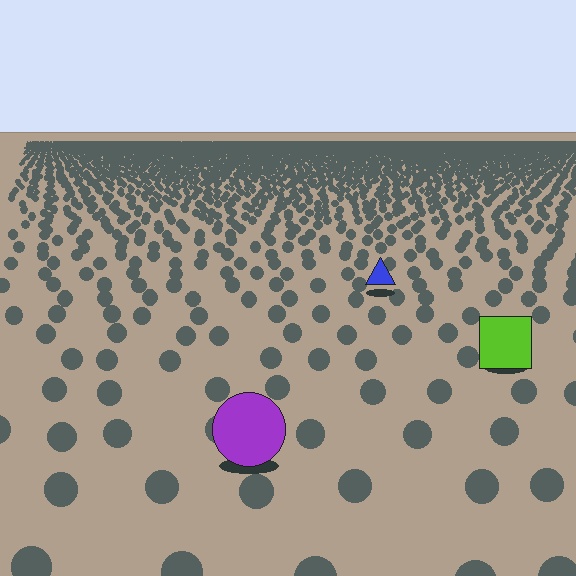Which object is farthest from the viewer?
The blue triangle is farthest from the viewer. It appears smaller and the ground texture around it is denser.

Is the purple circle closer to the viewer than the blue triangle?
Yes. The purple circle is closer — you can tell from the texture gradient: the ground texture is coarser near it.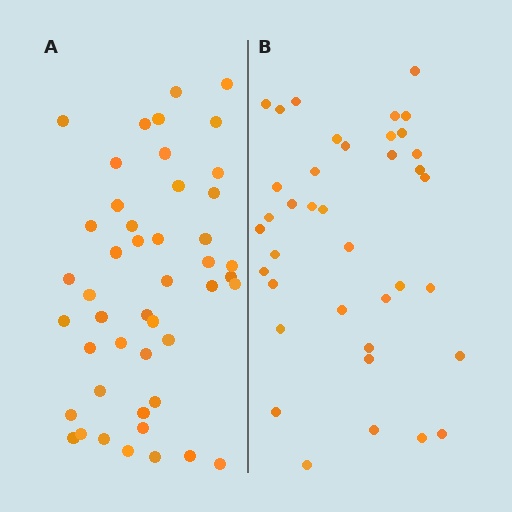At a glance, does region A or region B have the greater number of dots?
Region A (the left region) has more dots.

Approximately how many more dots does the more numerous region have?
Region A has roughly 8 or so more dots than region B.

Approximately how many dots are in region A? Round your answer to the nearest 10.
About 50 dots. (The exact count is 46, which rounds to 50.)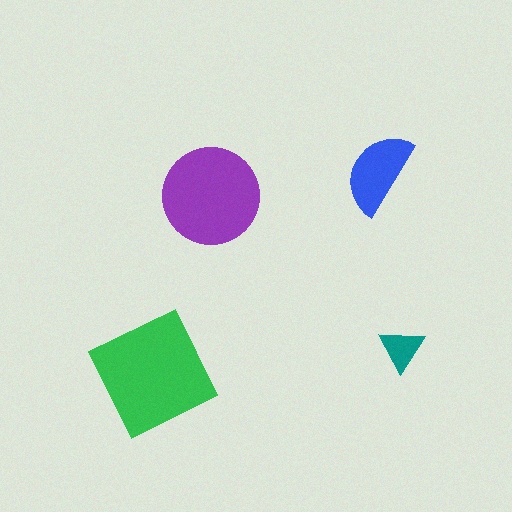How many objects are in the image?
There are 4 objects in the image.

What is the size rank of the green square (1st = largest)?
1st.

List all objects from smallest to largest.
The teal triangle, the blue semicircle, the purple circle, the green square.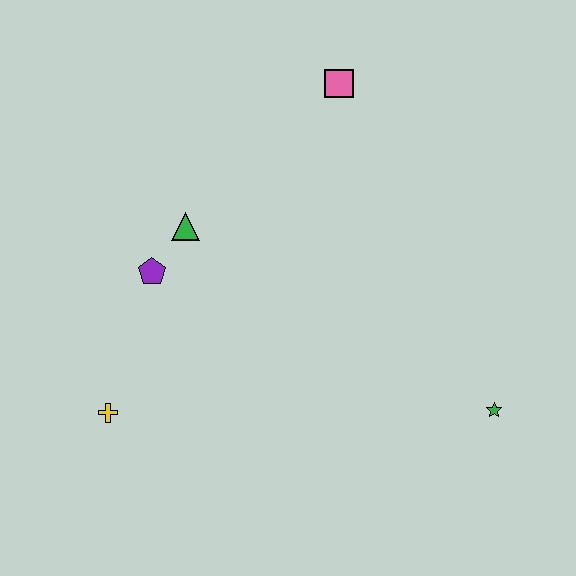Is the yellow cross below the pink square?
Yes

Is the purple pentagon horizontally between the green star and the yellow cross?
Yes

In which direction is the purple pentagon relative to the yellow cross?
The purple pentagon is above the yellow cross.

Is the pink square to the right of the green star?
No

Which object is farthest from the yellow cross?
The pink square is farthest from the yellow cross.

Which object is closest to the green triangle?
The purple pentagon is closest to the green triangle.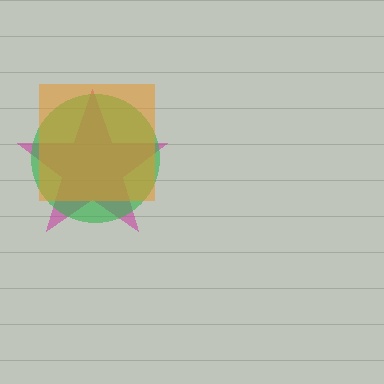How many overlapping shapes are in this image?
There are 3 overlapping shapes in the image.